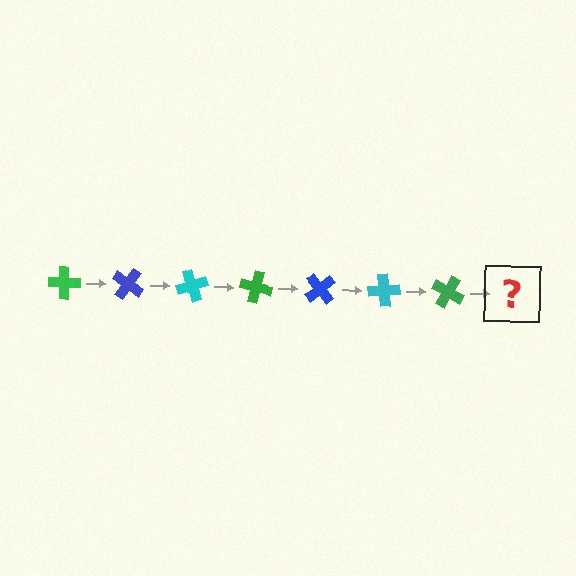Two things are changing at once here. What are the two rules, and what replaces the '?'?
The two rules are that it rotates 35 degrees each step and the color cycles through green, blue, and cyan. The '?' should be a blue cross, rotated 245 degrees from the start.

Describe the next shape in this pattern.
It should be a blue cross, rotated 245 degrees from the start.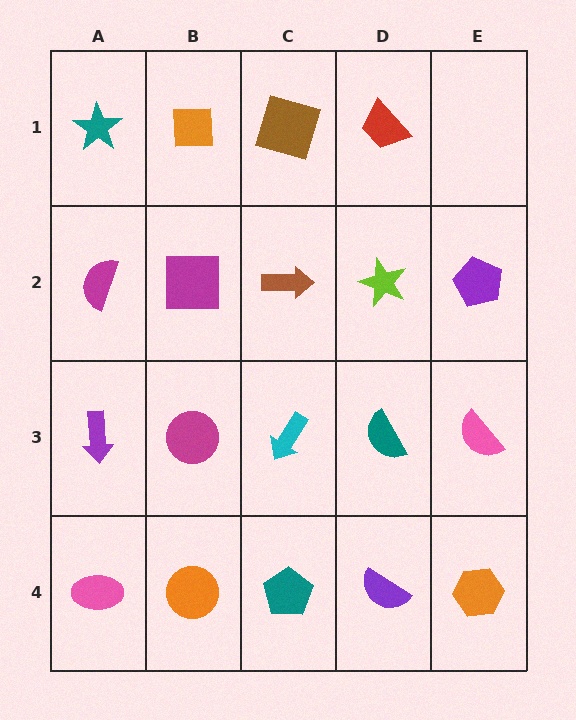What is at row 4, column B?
An orange circle.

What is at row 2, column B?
A magenta square.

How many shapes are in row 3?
5 shapes.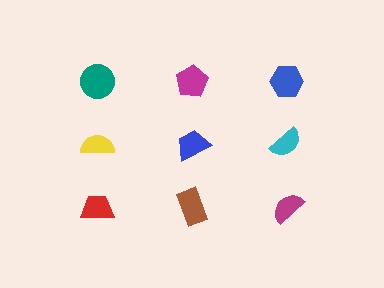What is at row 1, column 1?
A teal circle.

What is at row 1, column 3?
A blue hexagon.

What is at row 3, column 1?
A red trapezoid.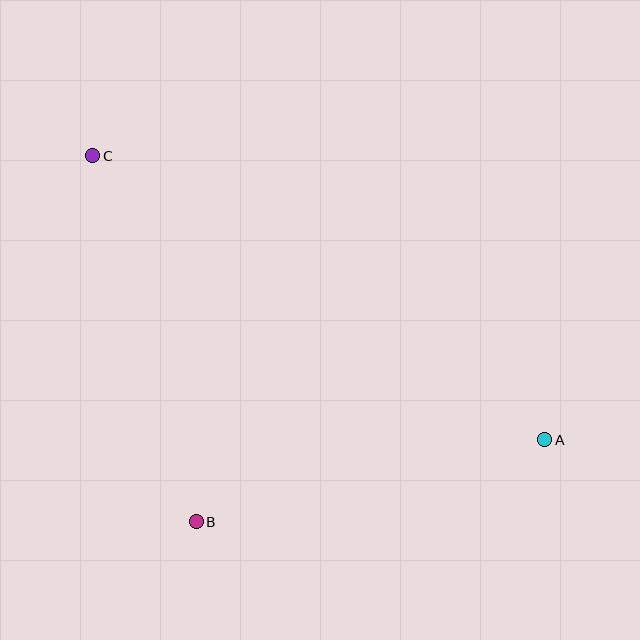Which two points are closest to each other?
Points A and B are closest to each other.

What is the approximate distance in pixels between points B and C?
The distance between B and C is approximately 381 pixels.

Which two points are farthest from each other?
Points A and C are farthest from each other.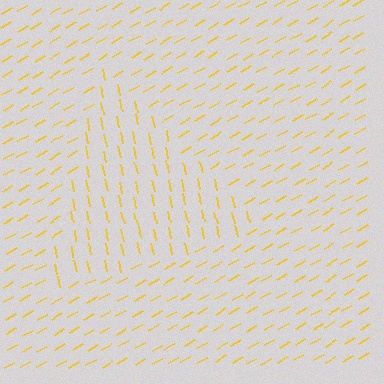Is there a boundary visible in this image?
Yes, there is a texture boundary formed by a change in line orientation.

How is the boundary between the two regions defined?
The boundary is defined purely by a change in line orientation (approximately 72 degrees difference). All lines are the same color and thickness.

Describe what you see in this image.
The image is filled with small yellow line segments. A triangle region in the image has lines oriented differently from the surrounding lines, creating a visible texture boundary.